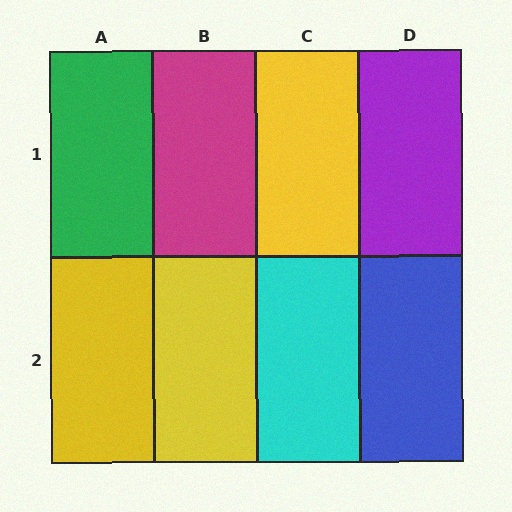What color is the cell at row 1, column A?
Green.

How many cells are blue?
1 cell is blue.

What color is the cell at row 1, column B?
Magenta.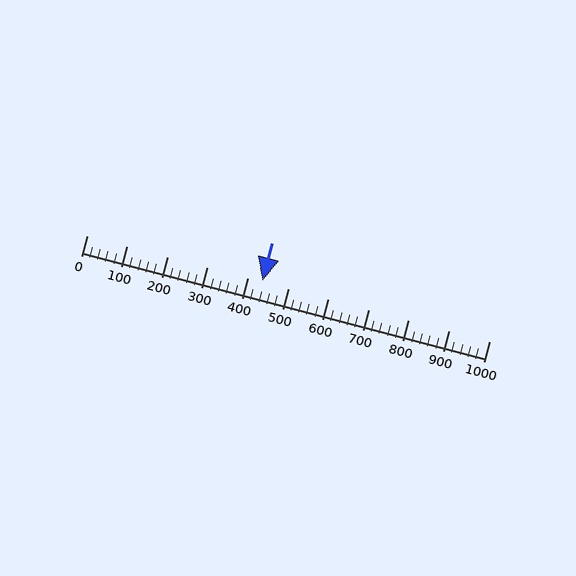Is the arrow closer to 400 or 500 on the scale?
The arrow is closer to 400.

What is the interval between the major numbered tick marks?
The major tick marks are spaced 100 units apart.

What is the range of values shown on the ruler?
The ruler shows values from 0 to 1000.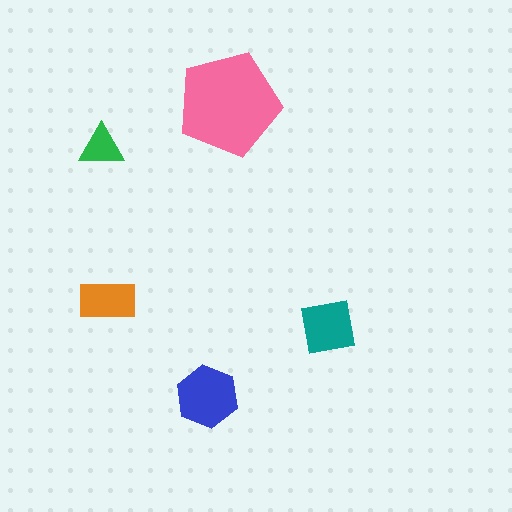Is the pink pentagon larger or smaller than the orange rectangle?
Larger.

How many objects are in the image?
There are 5 objects in the image.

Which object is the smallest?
The green triangle.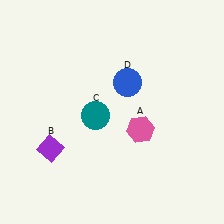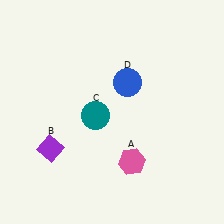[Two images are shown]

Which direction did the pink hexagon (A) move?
The pink hexagon (A) moved down.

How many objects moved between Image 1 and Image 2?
1 object moved between the two images.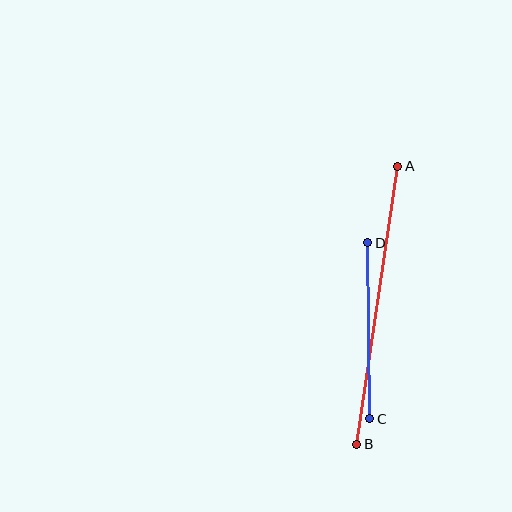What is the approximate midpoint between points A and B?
The midpoint is at approximately (377, 305) pixels.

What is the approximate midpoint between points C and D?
The midpoint is at approximately (369, 331) pixels.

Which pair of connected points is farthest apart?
Points A and B are farthest apart.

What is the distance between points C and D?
The distance is approximately 176 pixels.